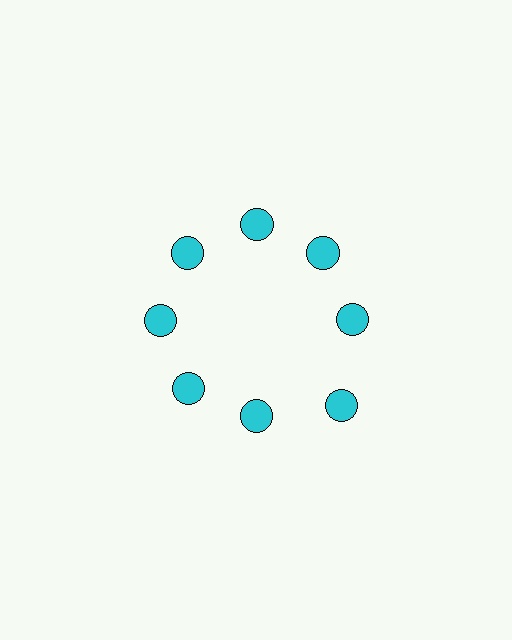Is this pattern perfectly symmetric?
No. The 8 cyan circles are arranged in a ring, but one element near the 4 o'clock position is pushed outward from the center, breaking the 8-fold rotational symmetry.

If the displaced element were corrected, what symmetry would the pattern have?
It would have 8-fold rotational symmetry — the pattern would map onto itself every 45 degrees.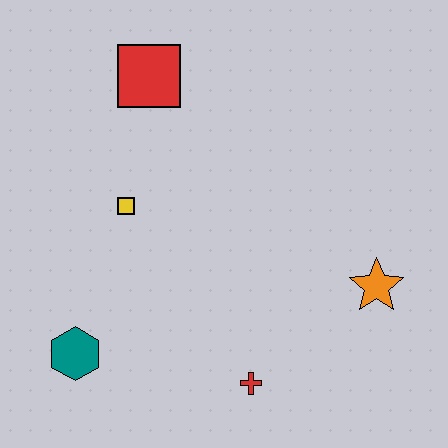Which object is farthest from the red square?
The red cross is farthest from the red square.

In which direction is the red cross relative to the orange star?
The red cross is to the left of the orange star.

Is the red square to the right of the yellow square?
Yes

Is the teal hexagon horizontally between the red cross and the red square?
No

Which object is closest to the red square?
The yellow square is closest to the red square.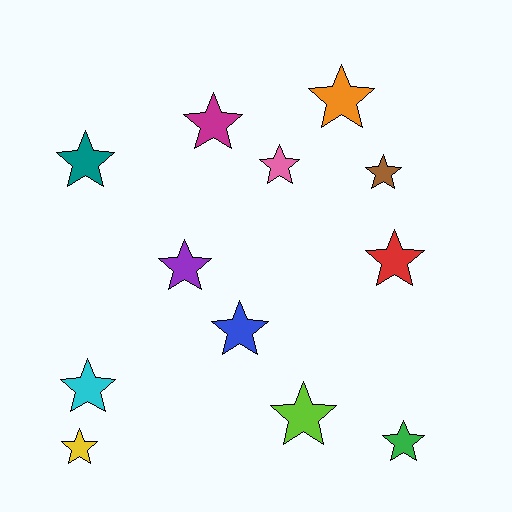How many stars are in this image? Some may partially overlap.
There are 12 stars.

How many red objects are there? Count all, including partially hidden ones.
There is 1 red object.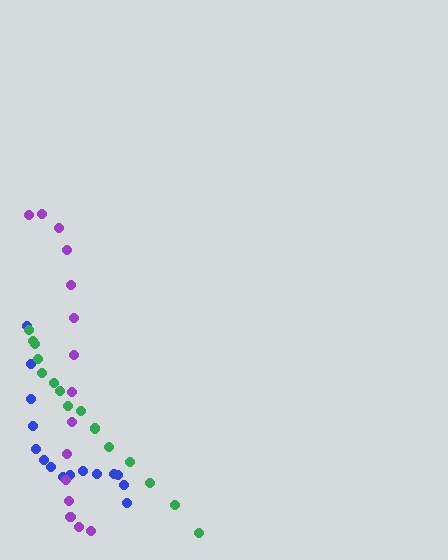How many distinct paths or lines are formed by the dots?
There are 3 distinct paths.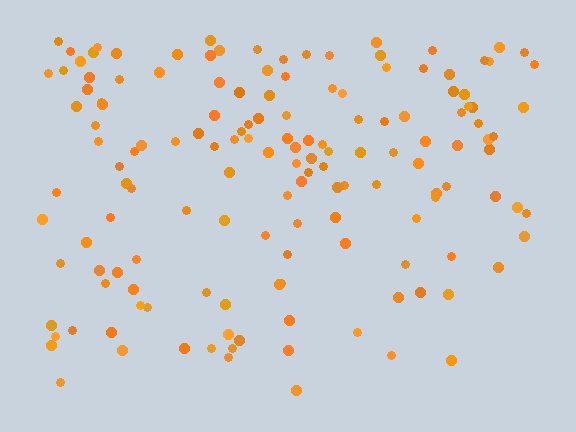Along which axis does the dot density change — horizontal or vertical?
Vertical.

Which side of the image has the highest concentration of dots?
The top.